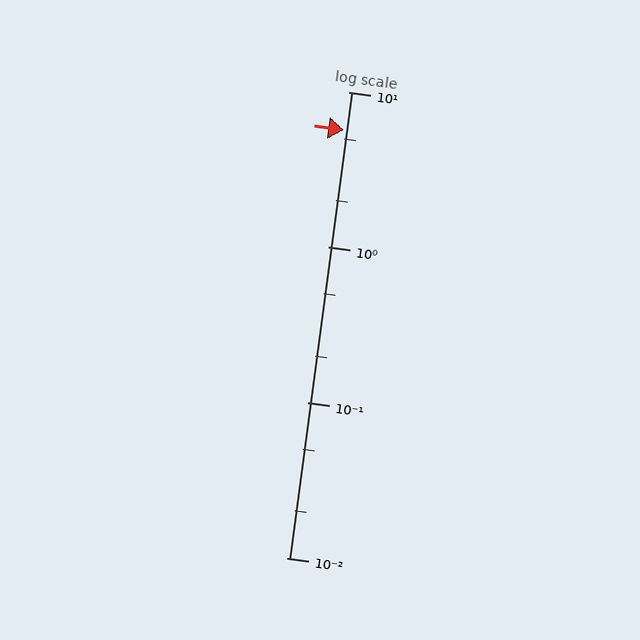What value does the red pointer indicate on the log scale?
The pointer indicates approximately 5.7.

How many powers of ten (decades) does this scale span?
The scale spans 3 decades, from 0.01 to 10.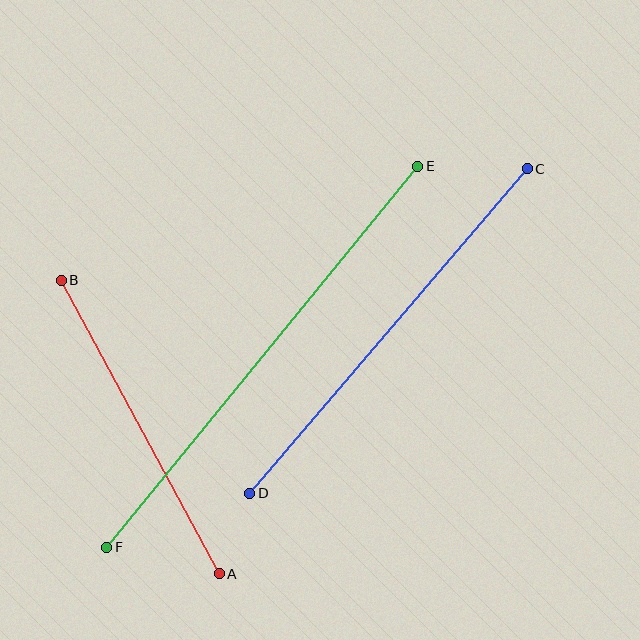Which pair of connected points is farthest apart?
Points E and F are farthest apart.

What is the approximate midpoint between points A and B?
The midpoint is at approximately (140, 427) pixels.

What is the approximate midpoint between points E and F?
The midpoint is at approximately (262, 357) pixels.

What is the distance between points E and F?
The distance is approximately 492 pixels.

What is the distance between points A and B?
The distance is approximately 334 pixels.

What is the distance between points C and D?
The distance is approximately 426 pixels.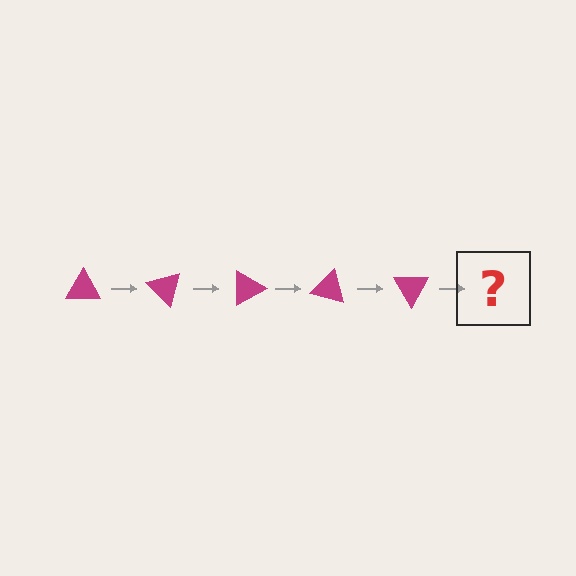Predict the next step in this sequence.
The next step is a magenta triangle rotated 225 degrees.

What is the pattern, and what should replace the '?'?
The pattern is that the triangle rotates 45 degrees each step. The '?' should be a magenta triangle rotated 225 degrees.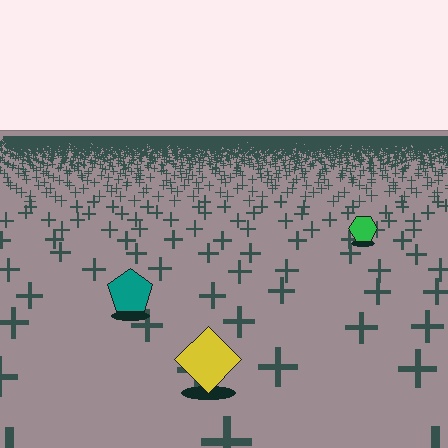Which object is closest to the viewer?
The yellow diamond is closest. The texture marks near it are larger and more spread out.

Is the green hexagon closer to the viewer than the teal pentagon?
No. The teal pentagon is closer — you can tell from the texture gradient: the ground texture is coarser near it.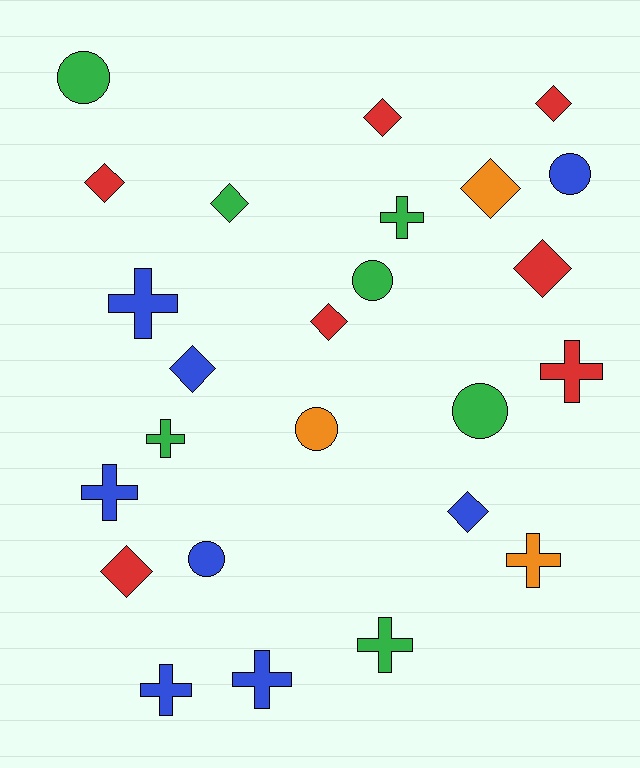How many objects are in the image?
There are 25 objects.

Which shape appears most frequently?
Diamond, with 10 objects.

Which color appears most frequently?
Blue, with 8 objects.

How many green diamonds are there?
There is 1 green diamond.